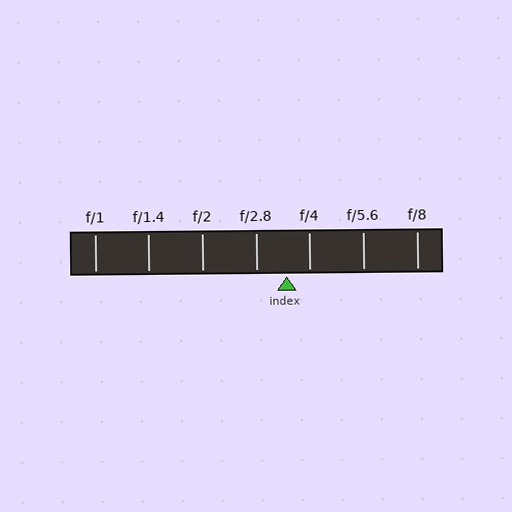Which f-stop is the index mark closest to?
The index mark is closest to f/4.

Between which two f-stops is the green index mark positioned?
The index mark is between f/2.8 and f/4.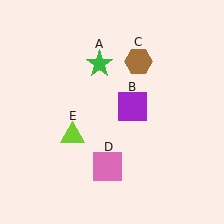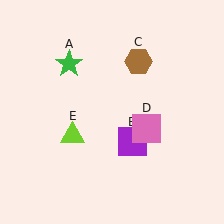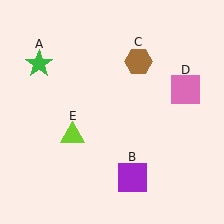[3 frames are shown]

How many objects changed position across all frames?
3 objects changed position: green star (object A), purple square (object B), pink square (object D).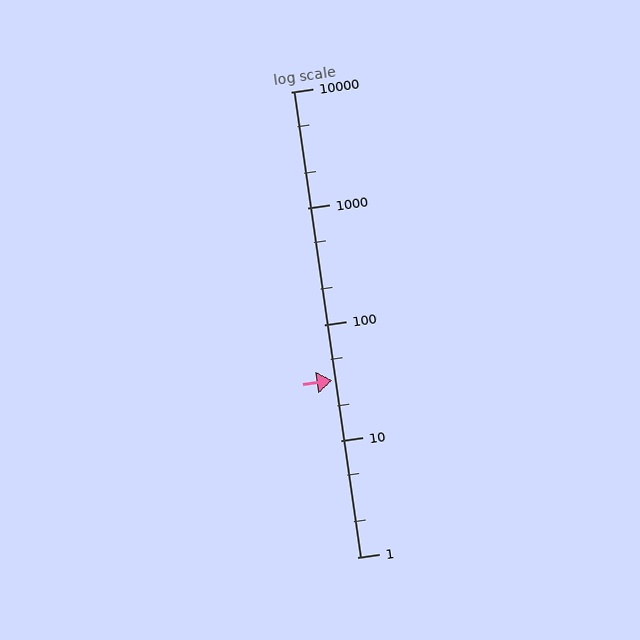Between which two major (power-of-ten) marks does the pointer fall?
The pointer is between 10 and 100.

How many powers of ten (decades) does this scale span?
The scale spans 4 decades, from 1 to 10000.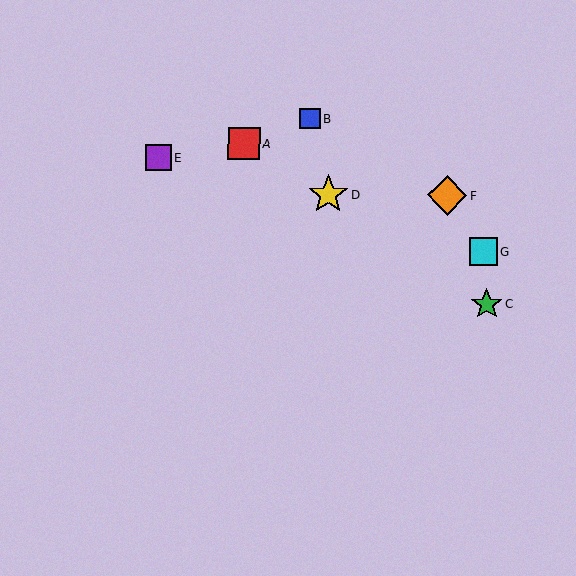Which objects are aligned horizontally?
Objects D, F are aligned horizontally.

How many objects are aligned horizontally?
2 objects (D, F) are aligned horizontally.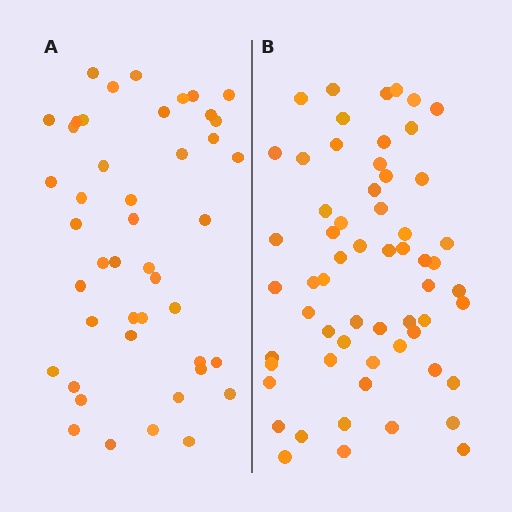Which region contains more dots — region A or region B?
Region B (the right region) has more dots.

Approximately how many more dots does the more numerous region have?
Region B has approximately 15 more dots than region A.